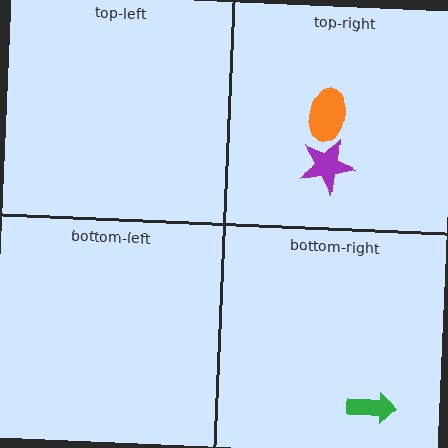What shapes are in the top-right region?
The purple star, the orange ellipse.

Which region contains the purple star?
The top-right region.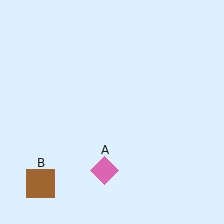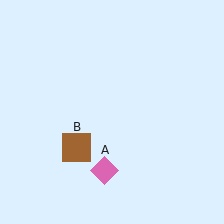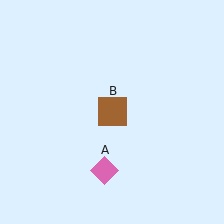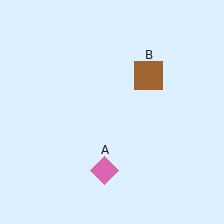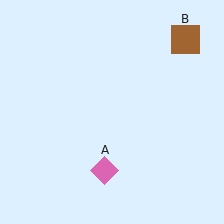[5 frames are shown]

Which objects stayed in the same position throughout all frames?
Pink diamond (object A) remained stationary.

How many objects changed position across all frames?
1 object changed position: brown square (object B).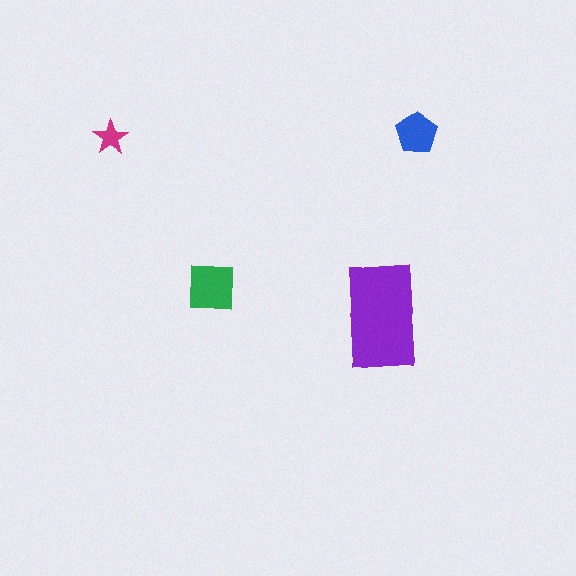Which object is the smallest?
The magenta star.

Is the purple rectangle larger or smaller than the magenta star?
Larger.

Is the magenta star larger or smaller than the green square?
Smaller.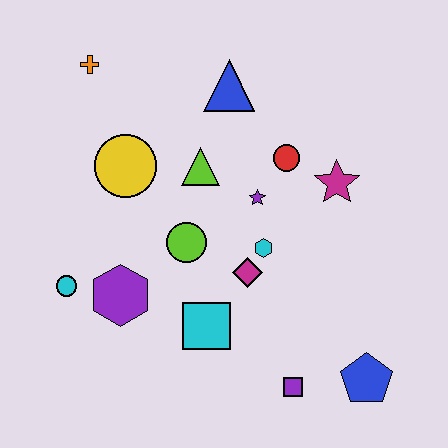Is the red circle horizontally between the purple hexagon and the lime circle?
No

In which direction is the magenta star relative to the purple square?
The magenta star is above the purple square.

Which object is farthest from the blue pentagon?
The orange cross is farthest from the blue pentagon.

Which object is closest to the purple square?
The blue pentagon is closest to the purple square.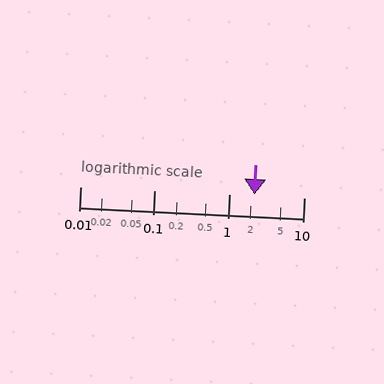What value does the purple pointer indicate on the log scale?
The pointer indicates approximately 2.2.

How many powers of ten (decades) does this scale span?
The scale spans 3 decades, from 0.01 to 10.